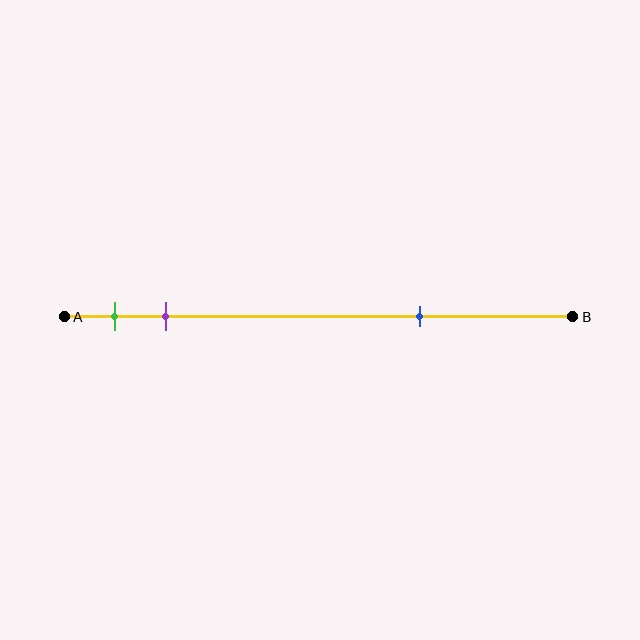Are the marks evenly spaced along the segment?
No, the marks are not evenly spaced.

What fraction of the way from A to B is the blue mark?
The blue mark is approximately 70% (0.7) of the way from A to B.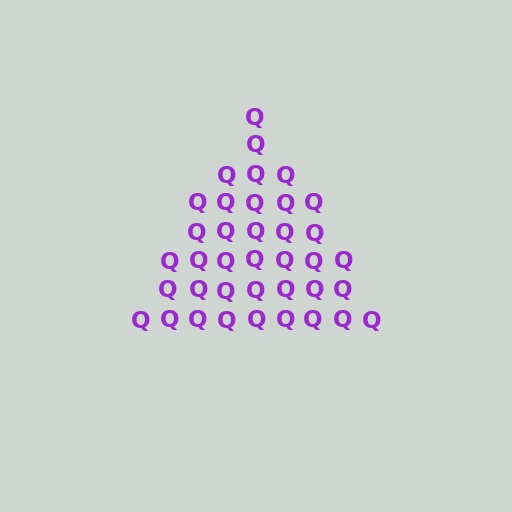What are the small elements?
The small elements are letter Q's.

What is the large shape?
The large shape is a triangle.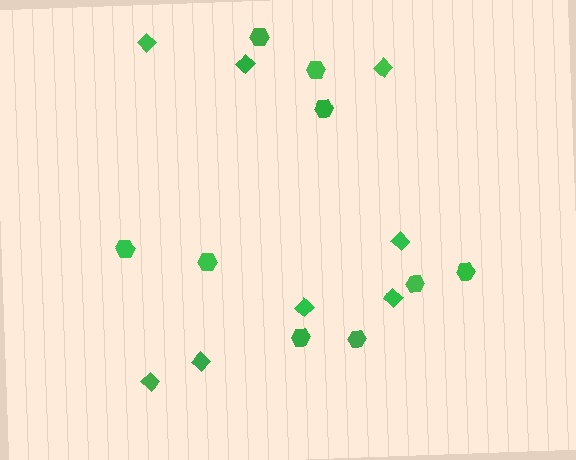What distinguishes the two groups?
There are 2 groups: one group of hexagons (9) and one group of diamonds (8).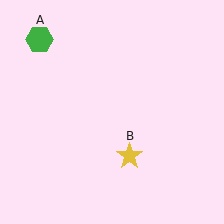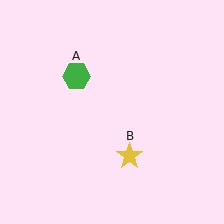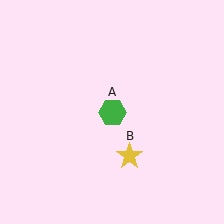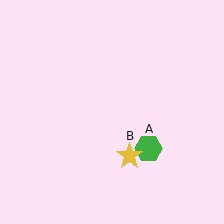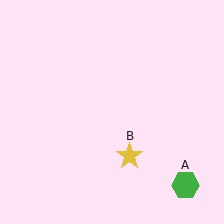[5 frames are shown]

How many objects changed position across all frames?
1 object changed position: green hexagon (object A).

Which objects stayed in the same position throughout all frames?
Yellow star (object B) remained stationary.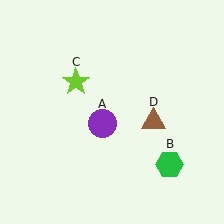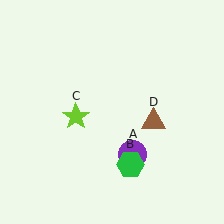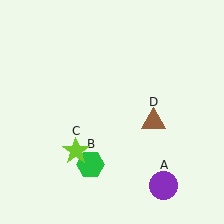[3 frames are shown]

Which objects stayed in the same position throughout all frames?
Brown triangle (object D) remained stationary.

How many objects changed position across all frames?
3 objects changed position: purple circle (object A), green hexagon (object B), lime star (object C).